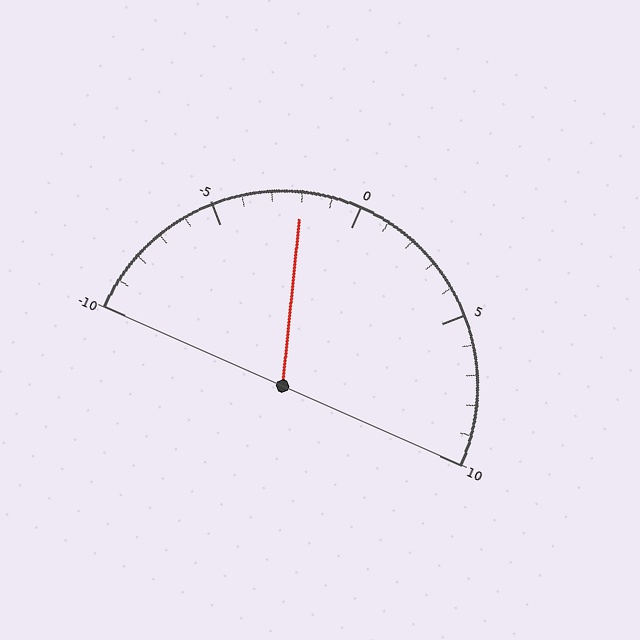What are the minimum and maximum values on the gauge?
The gauge ranges from -10 to 10.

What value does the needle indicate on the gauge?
The needle indicates approximately -2.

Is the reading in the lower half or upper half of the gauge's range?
The reading is in the lower half of the range (-10 to 10).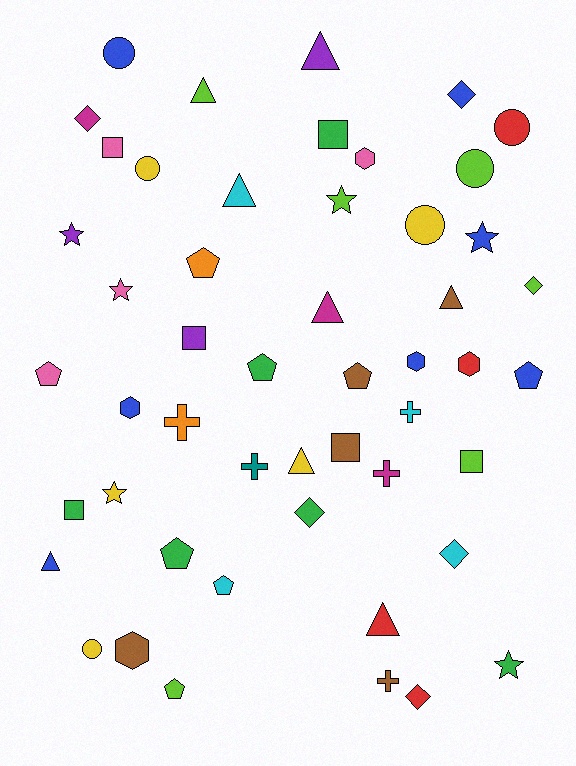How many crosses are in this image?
There are 5 crosses.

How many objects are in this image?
There are 50 objects.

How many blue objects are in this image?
There are 7 blue objects.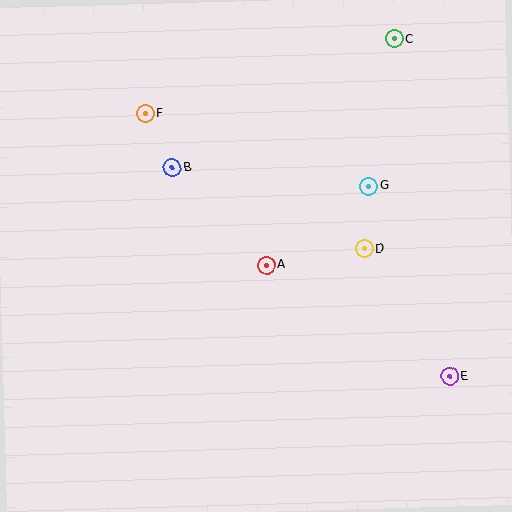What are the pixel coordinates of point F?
Point F is at (145, 113).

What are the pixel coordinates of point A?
Point A is at (267, 265).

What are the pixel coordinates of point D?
Point D is at (364, 249).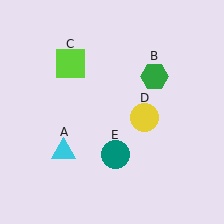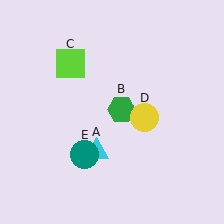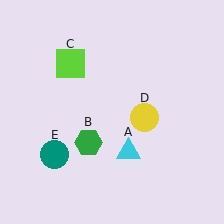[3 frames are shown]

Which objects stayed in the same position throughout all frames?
Lime square (object C) and yellow circle (object D) remained stationary.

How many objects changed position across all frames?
3 objects changed position: cyan triangle (object A), green hexagon (object B), teal circle (object E).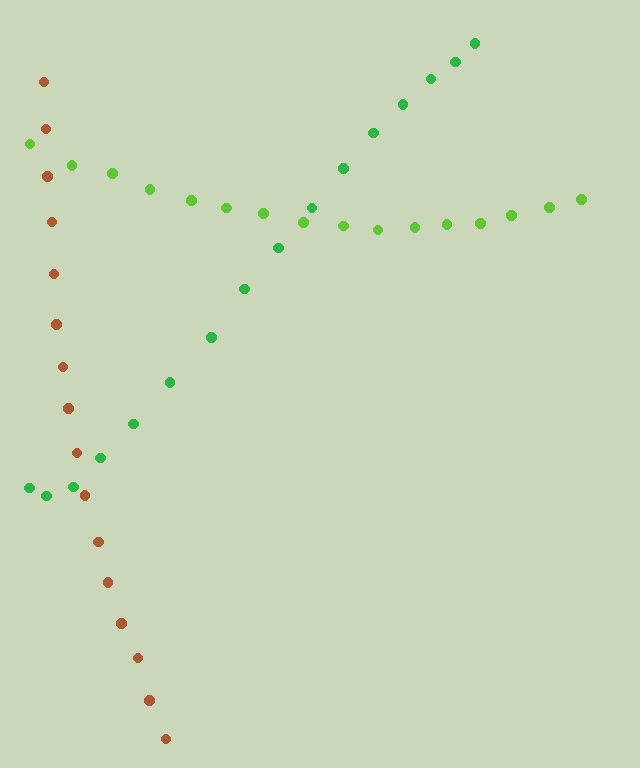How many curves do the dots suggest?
There are 3 distinct paths.